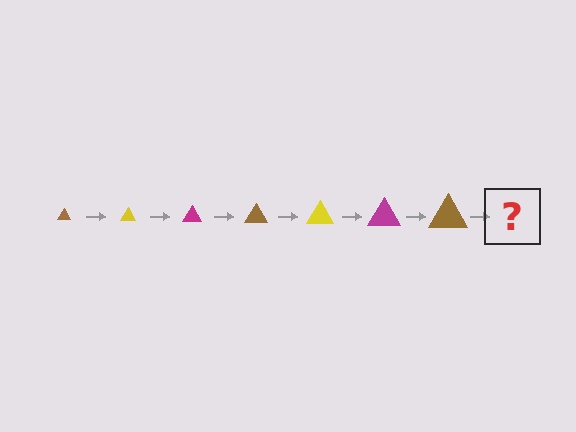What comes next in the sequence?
The next element should be a yellow triangle, larger than the previous one.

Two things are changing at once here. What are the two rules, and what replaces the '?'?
The two rules are that the triangle grows larger each step and the color cycles through brown, yellow, and magenta. The '?' should be a yellow triangle, larger than the previous one.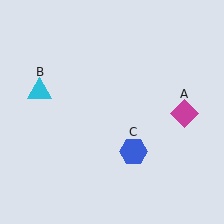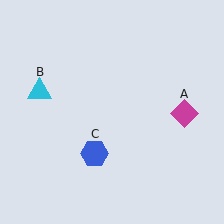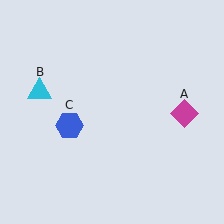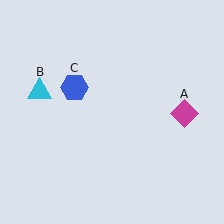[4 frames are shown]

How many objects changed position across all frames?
1 object changed position: blue hexagon (object C).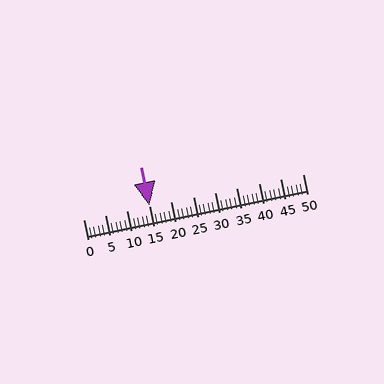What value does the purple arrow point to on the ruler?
The purple arrow points to approximately 15.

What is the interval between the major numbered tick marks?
The major tick marks are spaced 5 units apart.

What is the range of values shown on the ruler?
The ruler shows values from 0 to 50.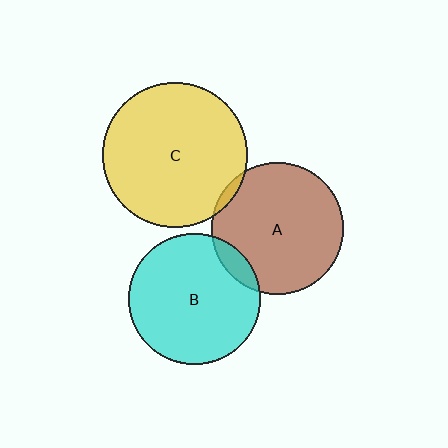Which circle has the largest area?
Circle C (yellow).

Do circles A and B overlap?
Yes.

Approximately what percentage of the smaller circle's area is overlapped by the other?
Approximately 10%.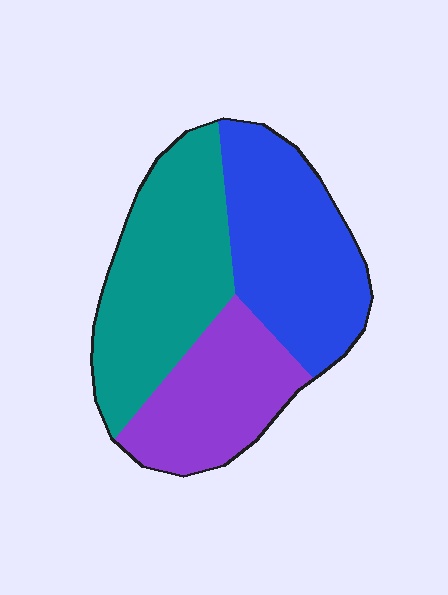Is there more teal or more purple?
Teal.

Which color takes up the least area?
Purple, at roughly 25%.